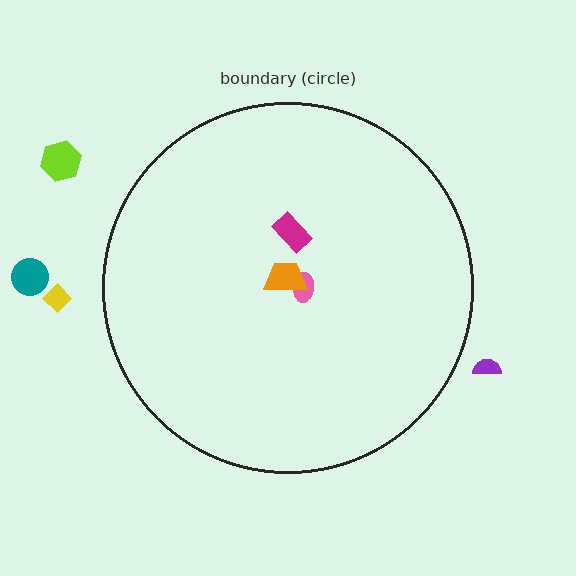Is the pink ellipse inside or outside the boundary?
Inside.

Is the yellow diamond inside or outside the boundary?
Outside.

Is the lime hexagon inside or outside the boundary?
Outside.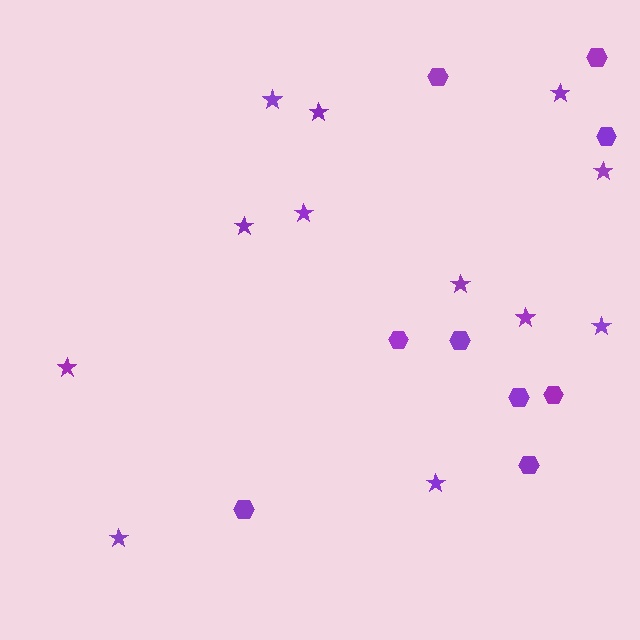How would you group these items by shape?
There are 2 groups: one group of hexagons (9) and one group of stars (12).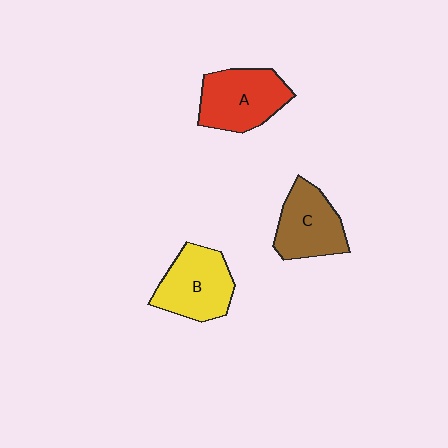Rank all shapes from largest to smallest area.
From largest to smallest: A (red), B (yellow), C (brown).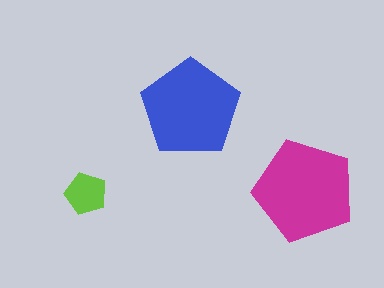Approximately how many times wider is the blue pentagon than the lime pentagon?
About 2.5 times wider.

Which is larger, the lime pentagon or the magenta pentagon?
The magenta one.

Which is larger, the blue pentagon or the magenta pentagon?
The magenta one.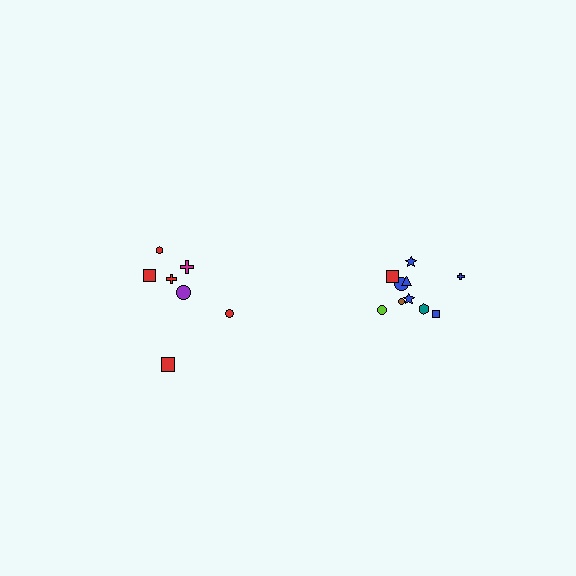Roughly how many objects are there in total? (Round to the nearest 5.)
Roughly 15 objects in total.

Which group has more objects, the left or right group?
The right group.